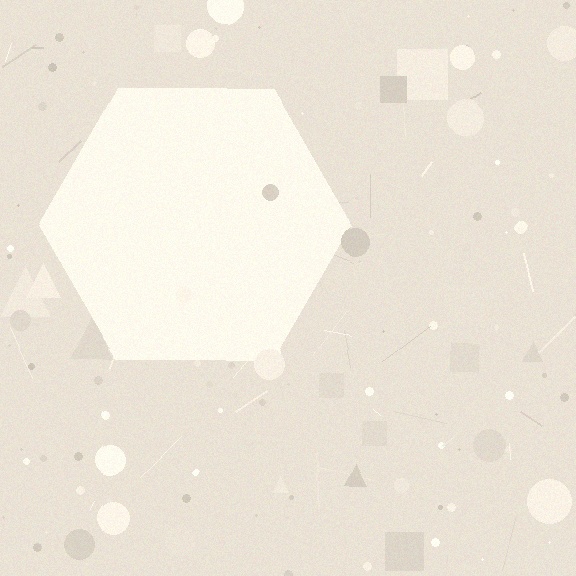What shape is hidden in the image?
A hexagon is hidden in the image.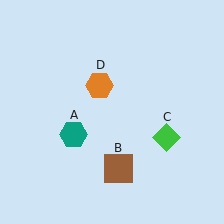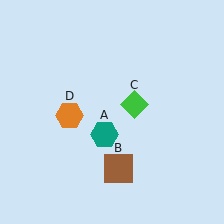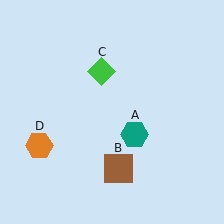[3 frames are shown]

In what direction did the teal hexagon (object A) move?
The teal hexagon (object A) moved right.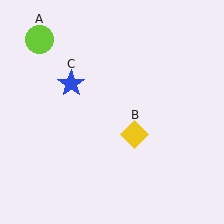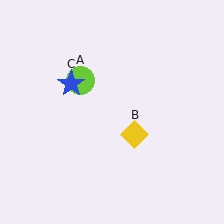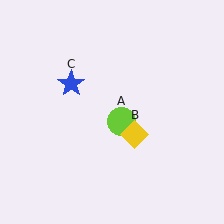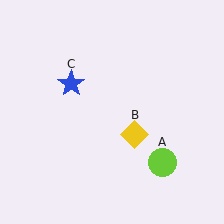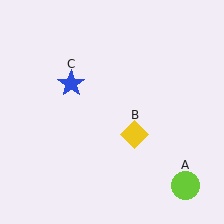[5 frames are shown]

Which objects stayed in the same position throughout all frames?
Yellow diamond (object B) and blue star (object C) remained stationary.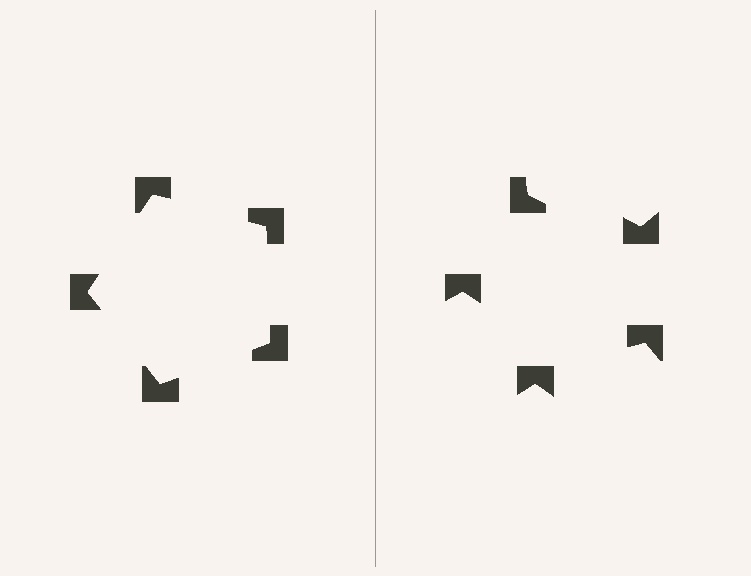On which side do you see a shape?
An illusory pentagon appears on the left side. On the right side the wedge cuts are rotated, so no coherent shape forms.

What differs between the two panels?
The notched squares are positioned identically on both sides; only the wedge orientations differ. On the left they align to a pentagon; on the right they are misaligned.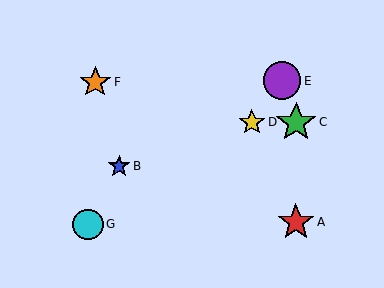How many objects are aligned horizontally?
2 objects (C, D) are aligned horizontally.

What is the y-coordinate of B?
Object B is at y≈166.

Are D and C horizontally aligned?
Yes, both are at y≈122.